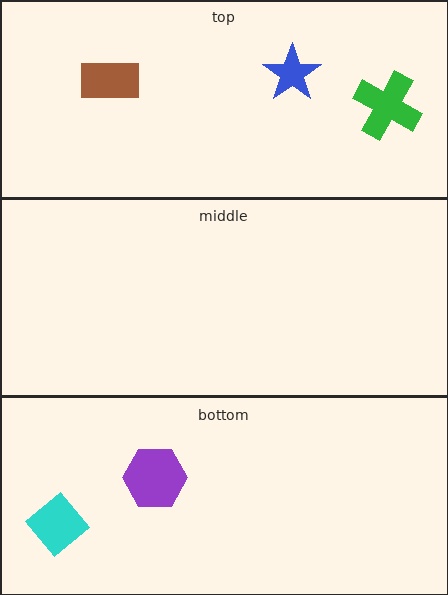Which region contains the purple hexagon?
The bottom region.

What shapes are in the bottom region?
The purple hexagon, the cyan diamond.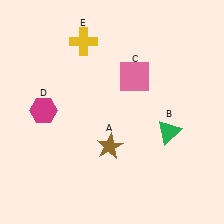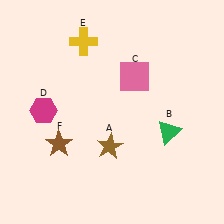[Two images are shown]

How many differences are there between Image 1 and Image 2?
There is 1 difference between the two images.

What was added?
A brown star (F) was added in Image 2.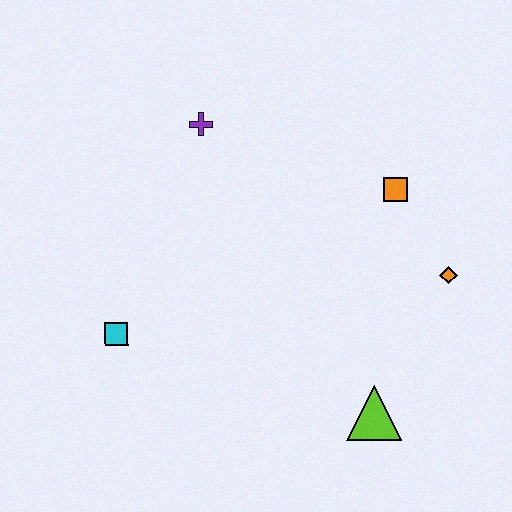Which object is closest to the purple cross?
The orange square is closest to the purple cross.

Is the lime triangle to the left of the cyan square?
No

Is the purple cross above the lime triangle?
Yes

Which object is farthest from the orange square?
The cyan square is farthest from the orange square.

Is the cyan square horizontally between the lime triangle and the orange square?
No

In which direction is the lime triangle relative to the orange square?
The lime triangle is below the orange square.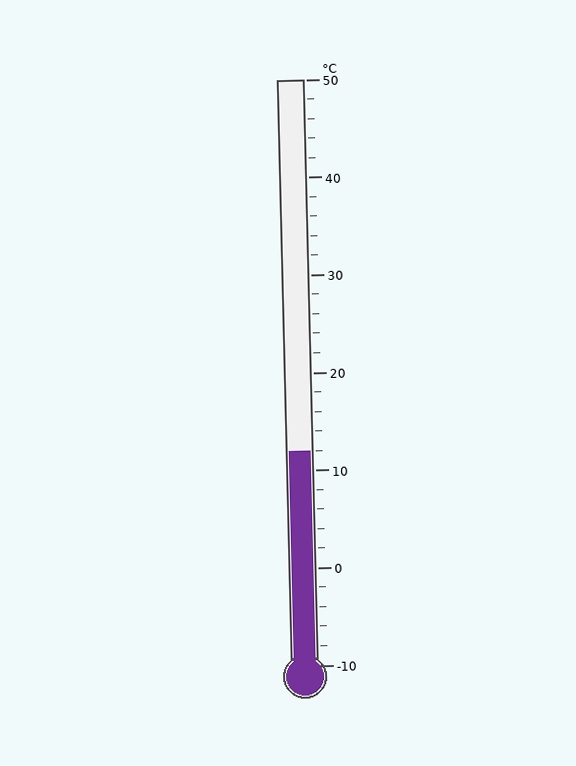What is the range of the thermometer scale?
The thermometer scale ranges from -10°C to 50°C.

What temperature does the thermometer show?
The thermometer shows approximately 12°C.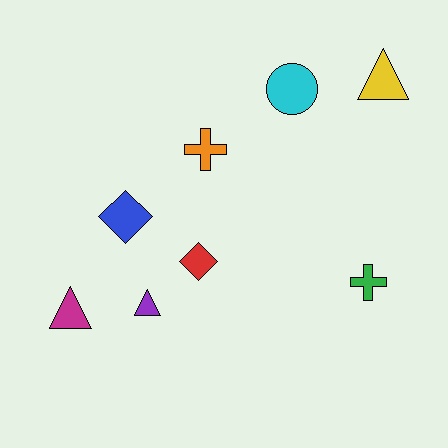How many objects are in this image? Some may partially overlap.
There are 8 objects.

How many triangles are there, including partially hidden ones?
There are 3 triangles.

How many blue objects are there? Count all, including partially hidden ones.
There is 1 blue object.